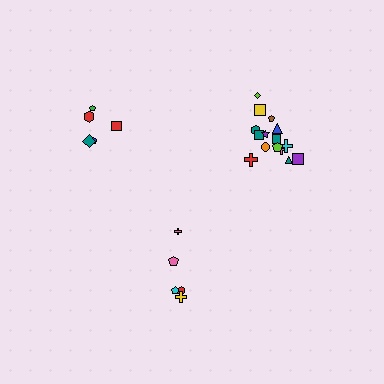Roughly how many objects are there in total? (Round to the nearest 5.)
Roughly 25 objects in total.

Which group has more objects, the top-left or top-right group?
The top-right group.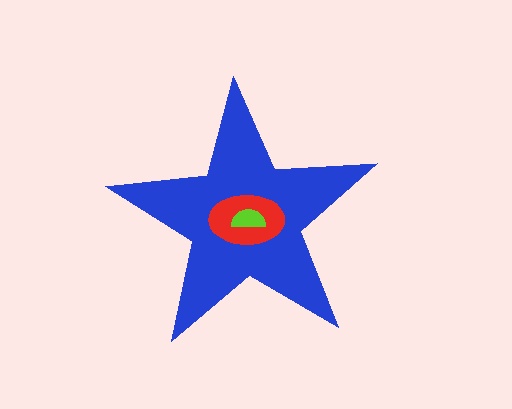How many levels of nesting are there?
3.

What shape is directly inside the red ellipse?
The lime semicircle.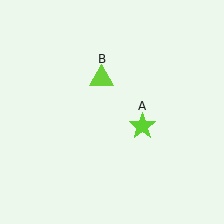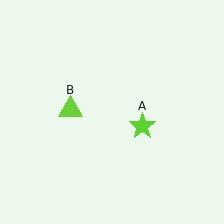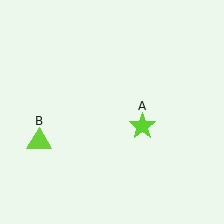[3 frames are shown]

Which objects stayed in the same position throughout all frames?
Lime star (object A) remained stationary.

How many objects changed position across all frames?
1 object changed position: lime triangle (object B).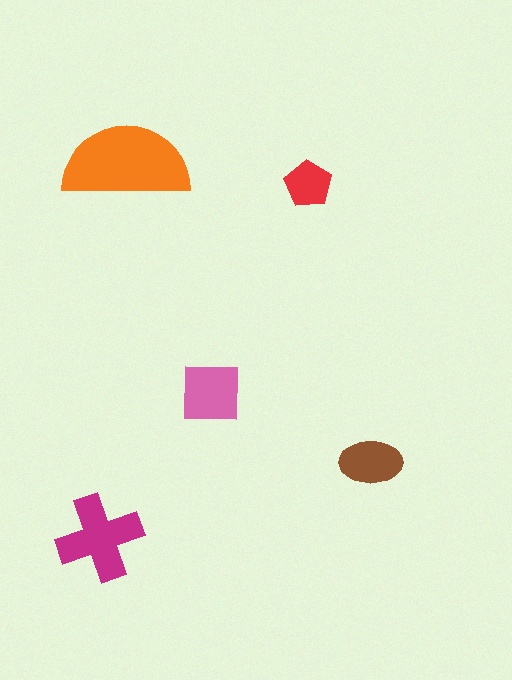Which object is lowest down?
The magenta cross is bottommost.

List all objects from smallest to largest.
The red pentagon, the brown ellipse, the pink square, the magenta cross, the orange semicircle.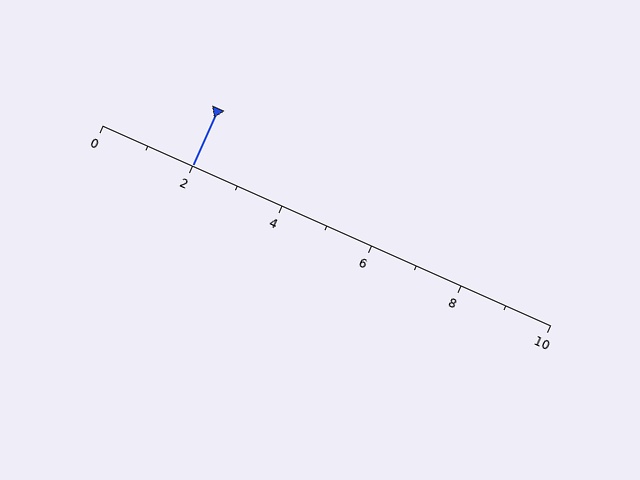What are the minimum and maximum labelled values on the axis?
The axis runs from 0 to 10.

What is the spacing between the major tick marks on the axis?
The major ticks are spaced 2 apart.